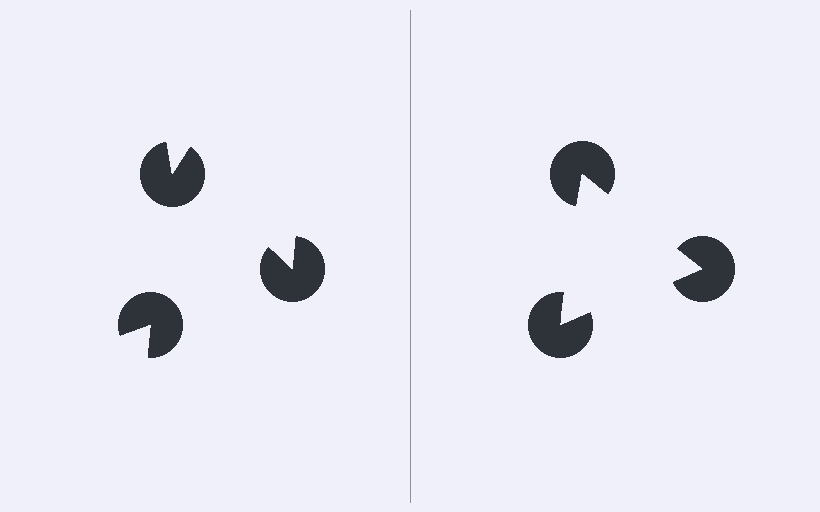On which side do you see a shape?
An illusory triangle appears on the right side. On the left side the wedge cuts are rotated, so no coherent shape forms.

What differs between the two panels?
The pac-man discs are positioned identically on both sides; only the wedge orientations differ. On the right they align to a triangle; on the left they are misaligned.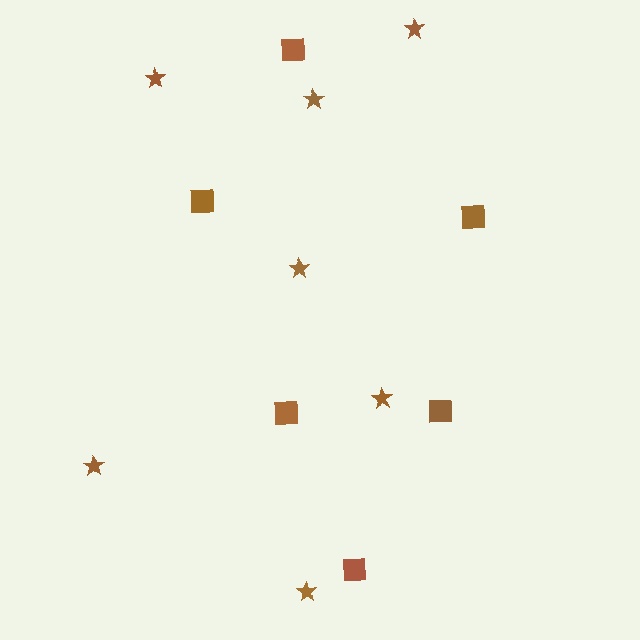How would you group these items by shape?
There are 2 groups: one group of squares (6) and one group of stars (7).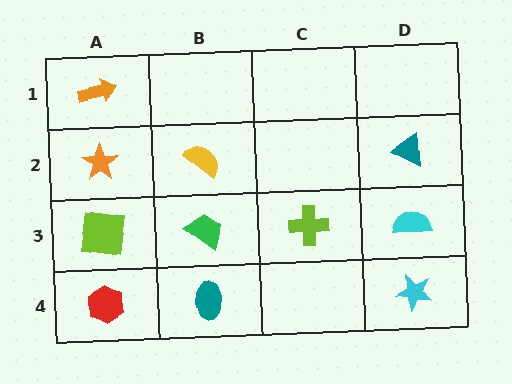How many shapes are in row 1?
1 shape.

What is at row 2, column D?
A teal triangle.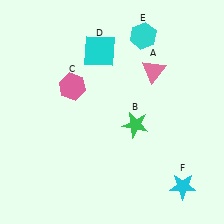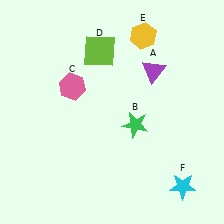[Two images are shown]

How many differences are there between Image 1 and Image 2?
There are 3 differences between the two images.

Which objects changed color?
A changed from pink to purple. D changed from cyan to lime. E changed from cyan to yellow.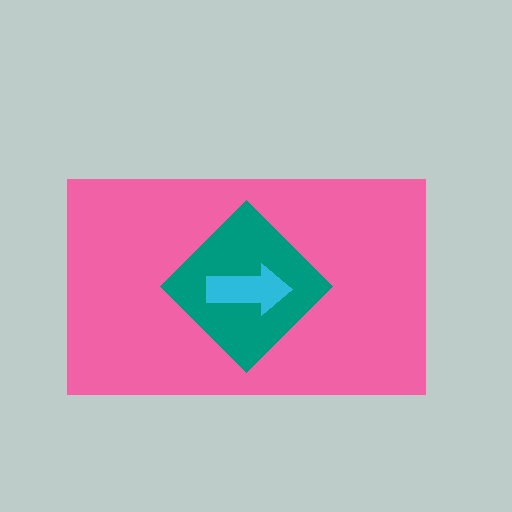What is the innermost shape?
The cyan arrow.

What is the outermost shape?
The pink rectangle.